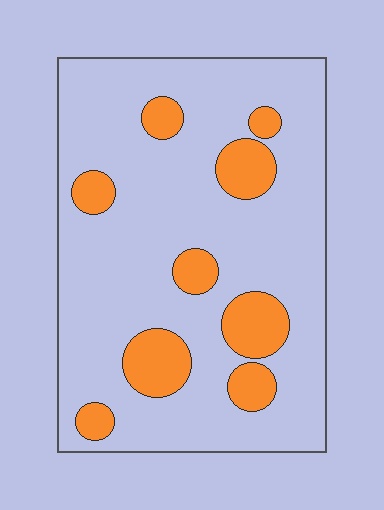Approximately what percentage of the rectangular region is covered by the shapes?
Approximately 20%.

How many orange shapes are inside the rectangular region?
9.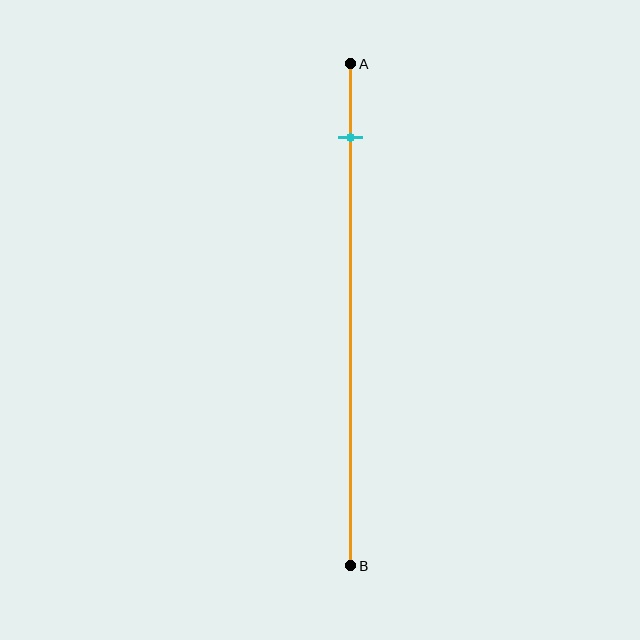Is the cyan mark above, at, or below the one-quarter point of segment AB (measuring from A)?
The cyan mark is above the one-quarter point of segment AB.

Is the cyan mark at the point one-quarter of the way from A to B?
No, the mark is at about 15% from A, not at the 25% one-quarter point.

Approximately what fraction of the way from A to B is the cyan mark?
The cyan mark is approximately 15% of the way from A to B.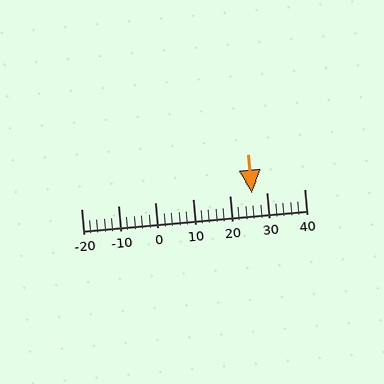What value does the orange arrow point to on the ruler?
The orange arrow points to approximately 26.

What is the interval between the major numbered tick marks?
The major tick marks are spaced 10 units apart.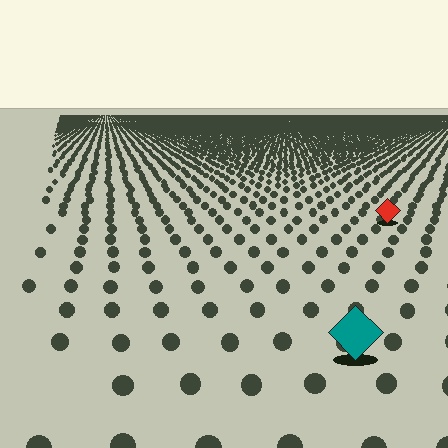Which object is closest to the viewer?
The teal diamond is closest. The texture marks near it are larger and more spread out.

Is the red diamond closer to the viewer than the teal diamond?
No. The teal diamond is closer — you can tell from the texture gradient: the ground texture is coarser near it.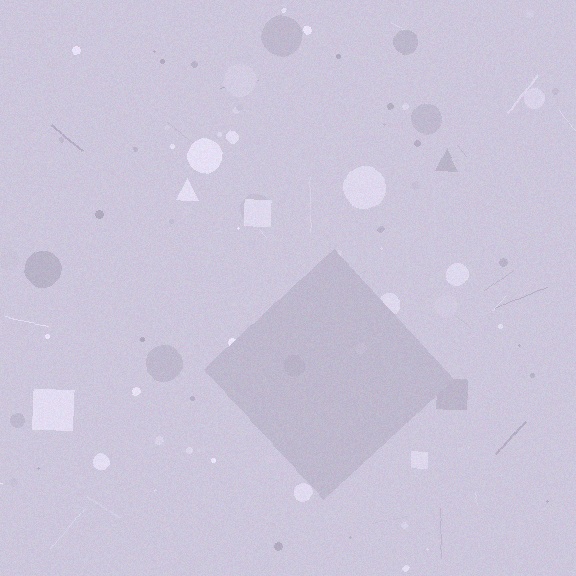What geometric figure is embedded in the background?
A diamond is embedded in the background.